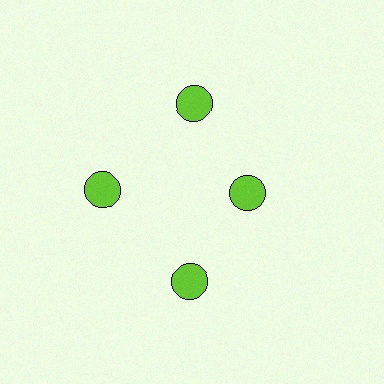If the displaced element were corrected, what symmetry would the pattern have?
It would have 4-fold rotational symmetry — the pattern would map onto itself every 90 degrees.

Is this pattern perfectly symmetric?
No. The 4 lime circles are arranged in a ring, but one element near the 3 o'clock position is pulled inward toward the center, breaking the 4-fold rotational symmetry.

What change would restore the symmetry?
The symmetry would be restored by moving it outward, back onto the ring so that all 4 circles sit at equal angles and equal distance from the center.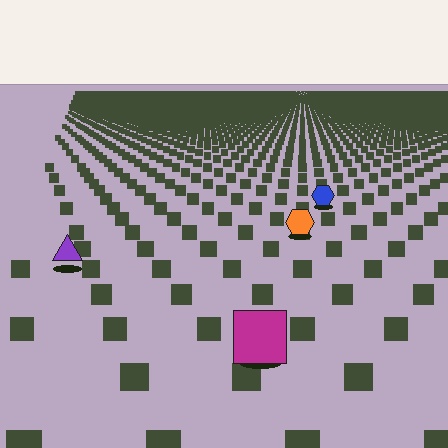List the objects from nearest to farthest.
From nearest to farthest: the magenta square, the purple triangle, the orange hexagon, the blue hexagon.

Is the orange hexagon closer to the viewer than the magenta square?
No. The magenta square is closer — you can tell from the texture gradient: the ground texture is coarser near it.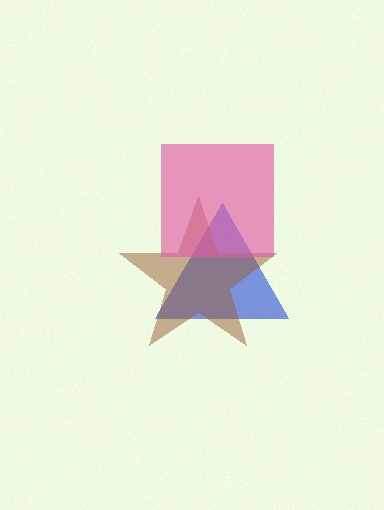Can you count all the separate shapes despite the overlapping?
Yes, there are 3 separate shapes.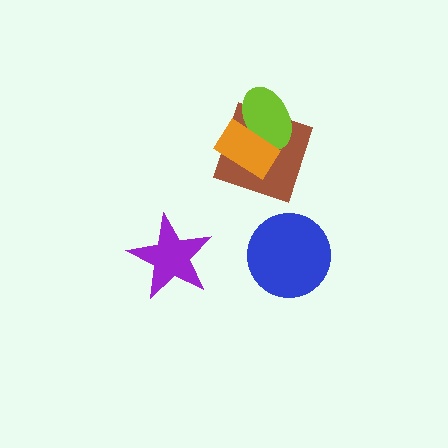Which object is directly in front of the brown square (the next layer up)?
The lime ellipse is directly in front of the brown square.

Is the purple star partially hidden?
No, no other shape covers it.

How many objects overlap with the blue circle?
0 objects overlap with the blue circle.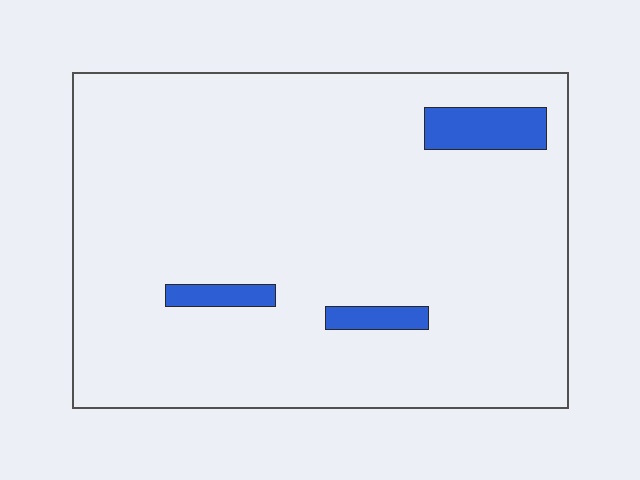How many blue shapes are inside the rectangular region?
3.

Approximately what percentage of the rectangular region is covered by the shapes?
Approximately 5%.